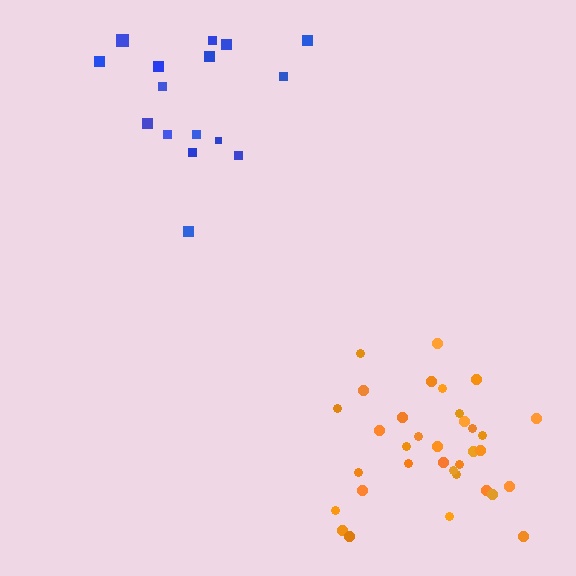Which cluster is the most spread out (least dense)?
Blue.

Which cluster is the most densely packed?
Orange.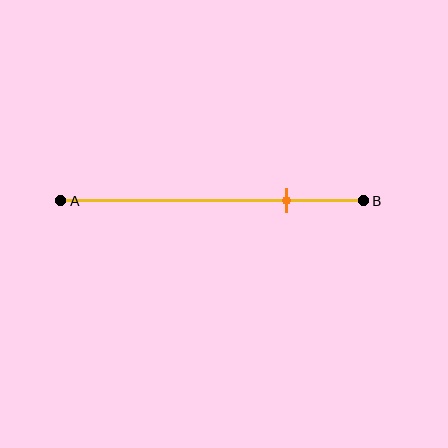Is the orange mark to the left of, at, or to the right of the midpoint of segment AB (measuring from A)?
The orange mark is to the right of the midpoint of segment AB.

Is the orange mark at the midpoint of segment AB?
No, the mark is at about 75% from A, not at the 50% midpoint.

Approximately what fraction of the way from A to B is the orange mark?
The orange mark is approximately 75% of the way from A to B.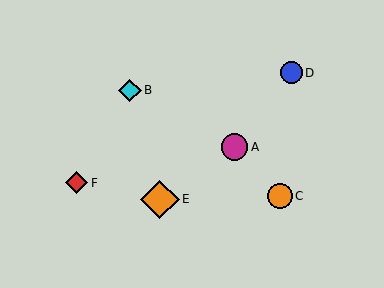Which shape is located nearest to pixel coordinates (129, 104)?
The cyan diamond (labeled B) at (130, 90) is nearest to that location.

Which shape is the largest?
The orange diamond (labeled E) is the largest.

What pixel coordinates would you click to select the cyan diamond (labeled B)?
Click at (130, 90) to select the cyan diamond B.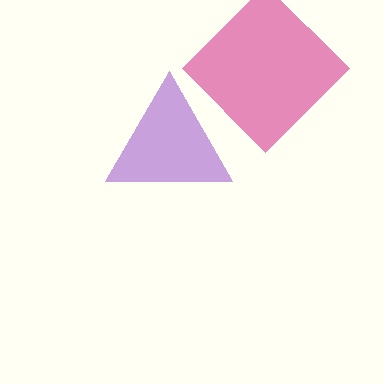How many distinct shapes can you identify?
There are 2 distinct shapes: a pink diamond, a purple triangle.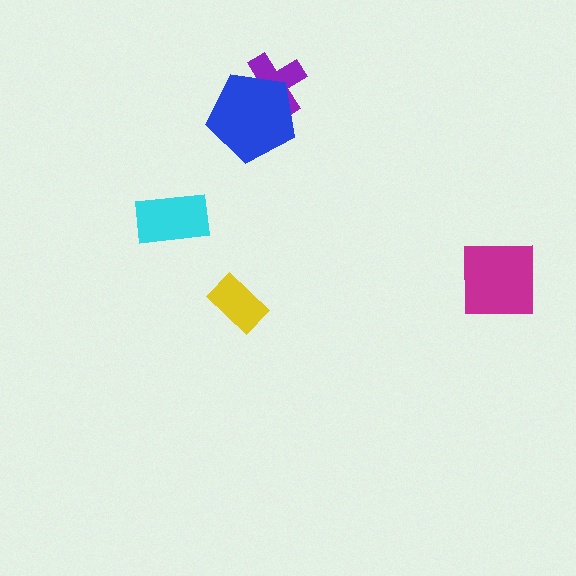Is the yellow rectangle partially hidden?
No, no other shape covers it.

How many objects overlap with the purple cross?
1 object overlaps with the purple cross.